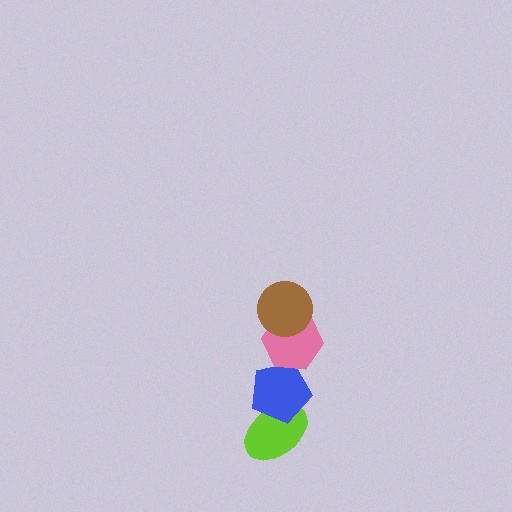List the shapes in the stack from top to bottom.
From top to bottom: the brown circle, the pink hexagon, the blue pentagon, the lime ellipse.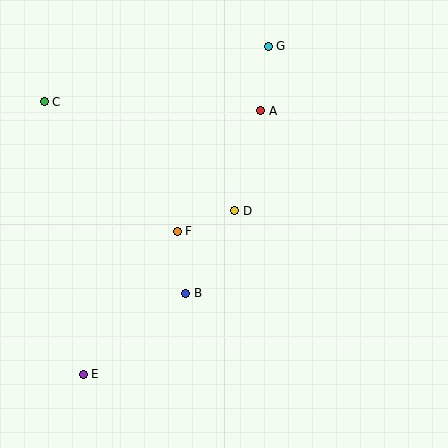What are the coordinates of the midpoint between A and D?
The midpoint between A and D is at (248, 161).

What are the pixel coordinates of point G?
Point G is at (268, 46).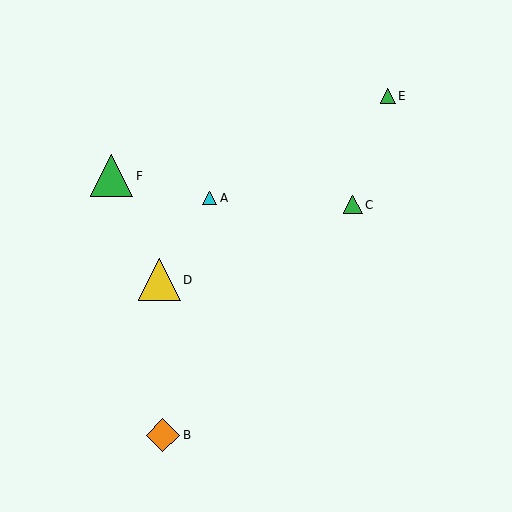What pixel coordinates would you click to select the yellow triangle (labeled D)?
Click at (159, 280) to select the yellow triangle D.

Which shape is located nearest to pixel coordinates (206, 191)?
The cyan triangle (labeled A) at (210, 198) is nearest to that location.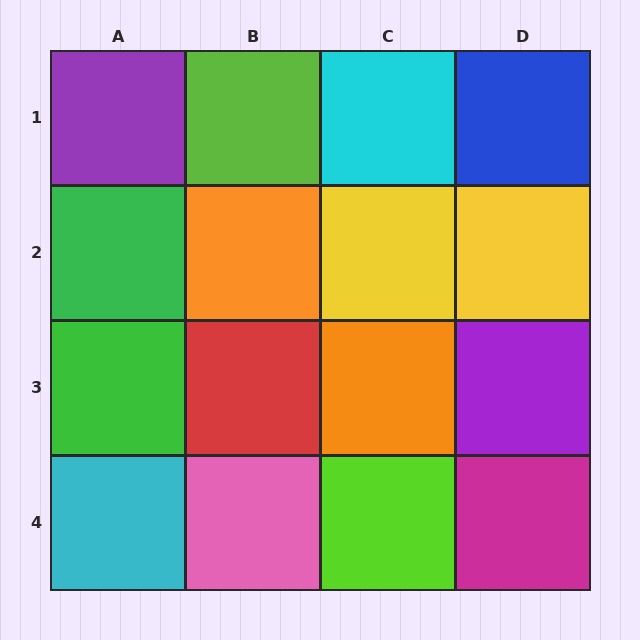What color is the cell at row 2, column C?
Yellow.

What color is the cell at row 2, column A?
Green.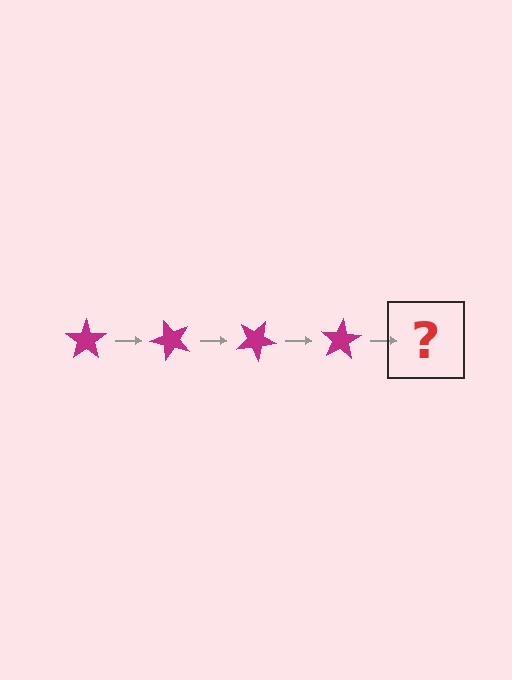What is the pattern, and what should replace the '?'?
The pattern is that the star rotates 50 degrees each step. The '?' should be a magenta star rotated 200 degrees.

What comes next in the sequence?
The next element should be a magenta star rotated 200 degrees.